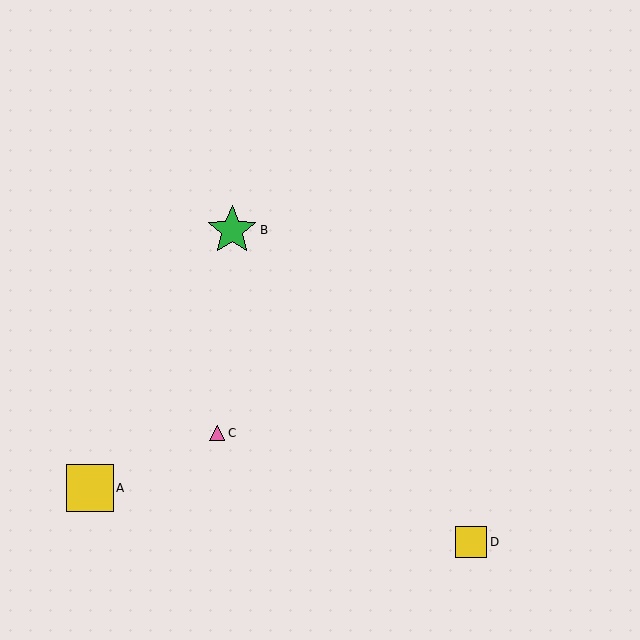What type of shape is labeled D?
Shape D is a yellow square.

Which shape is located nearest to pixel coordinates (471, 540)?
The yellow square (labeled D) at (471, 542) is nearest to that location.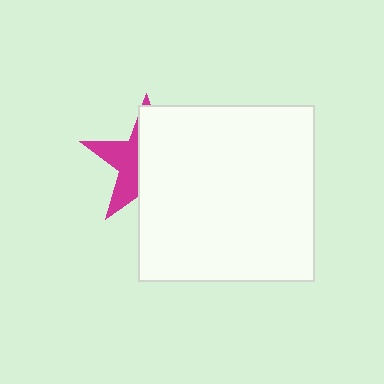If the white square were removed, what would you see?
You would see the complete magenta star.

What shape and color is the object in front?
The object in front is a white square.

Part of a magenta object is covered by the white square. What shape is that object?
It is a star.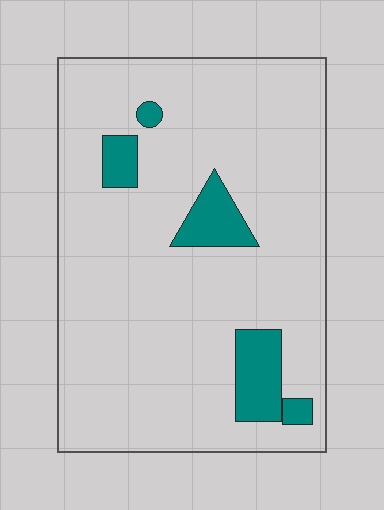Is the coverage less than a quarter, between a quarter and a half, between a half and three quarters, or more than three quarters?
Less than a quarter.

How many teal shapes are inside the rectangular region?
5.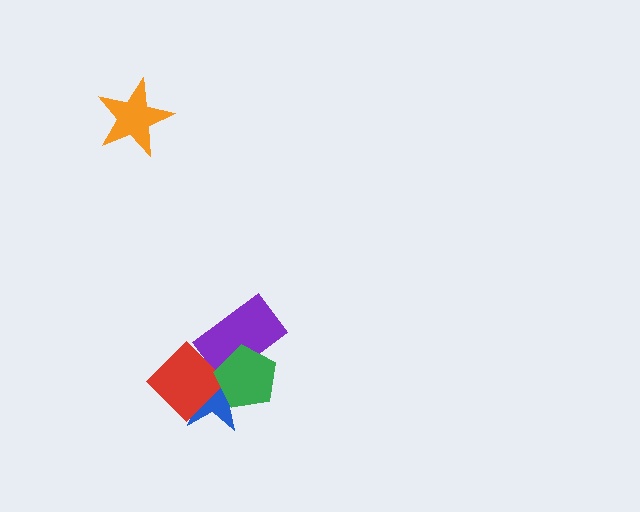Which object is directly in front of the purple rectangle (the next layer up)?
The red diamond is directly in front of the purple rectangle.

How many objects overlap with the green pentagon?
3 objects overlap with the green pentagon.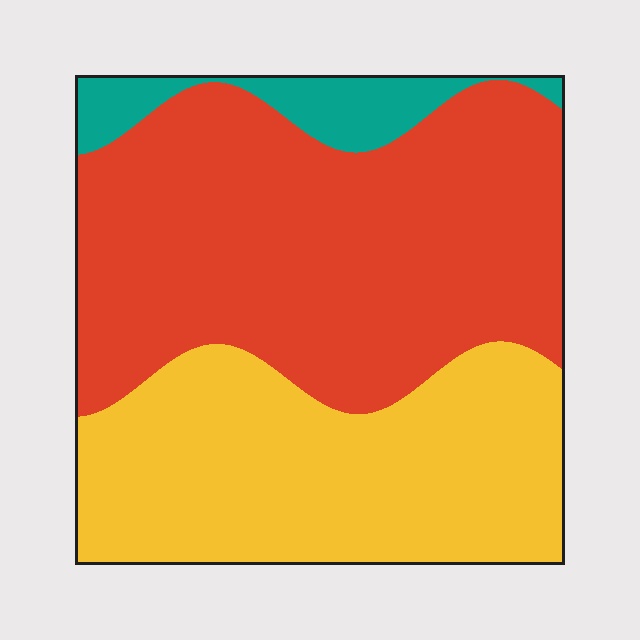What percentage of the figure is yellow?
Yellow takes up about three eighths (3/8) of the figure.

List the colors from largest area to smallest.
From largest to smallest: red, yellow, teal.